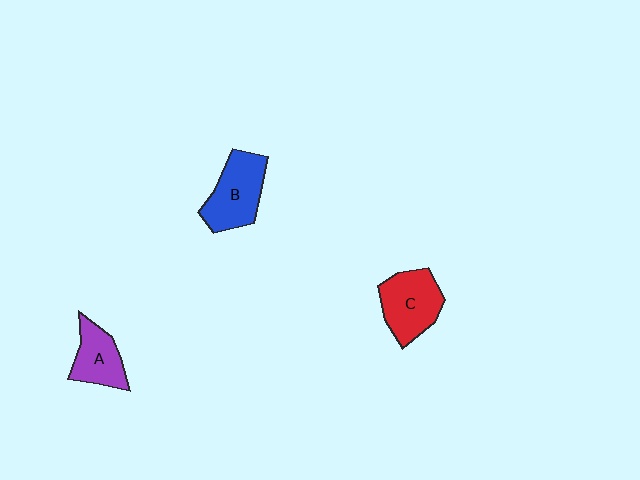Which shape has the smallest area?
Shape A (purple).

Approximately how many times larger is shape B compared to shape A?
Approximately 1.3 times.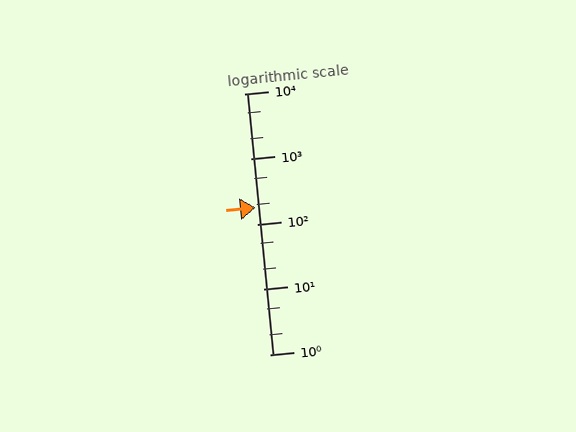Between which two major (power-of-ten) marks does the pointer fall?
The pointer is between 100 and 1000.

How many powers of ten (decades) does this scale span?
The scale spans 4 decades, from 1 to 10000.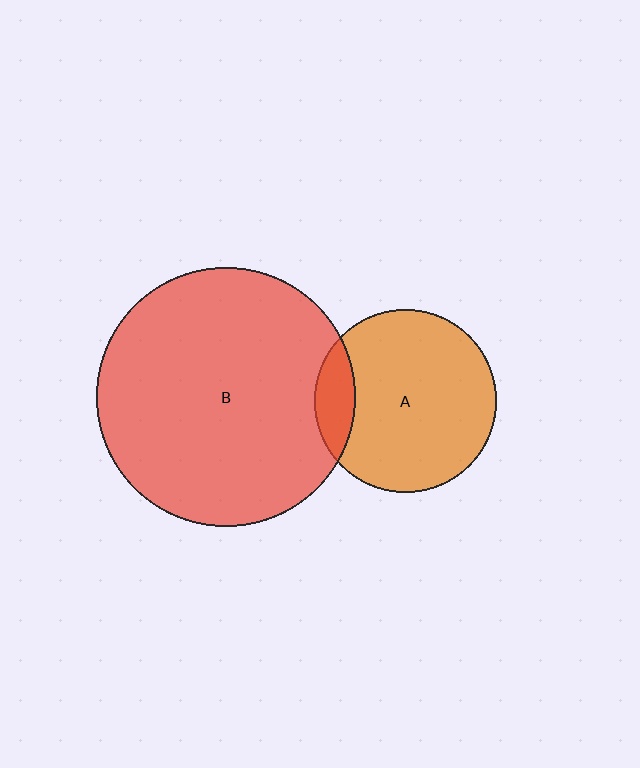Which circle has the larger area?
Circle B (red).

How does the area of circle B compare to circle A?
Approximately 2.0 times.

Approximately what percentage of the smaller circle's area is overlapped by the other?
Approximately 15%.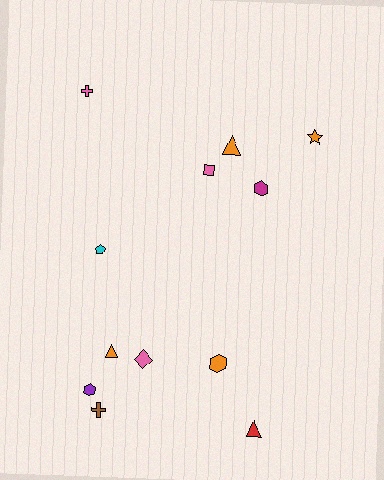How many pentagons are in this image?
There is 1 pentagon.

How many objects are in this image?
There are 12 objects.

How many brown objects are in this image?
There is 1 brown object.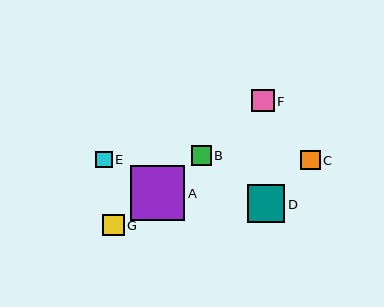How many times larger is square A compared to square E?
Square A is approximately 3.3 times the size of square E.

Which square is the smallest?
Square E is the smallest with a size of approximately 16 pixels.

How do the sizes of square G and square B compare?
Square G and square B are approximately the same size.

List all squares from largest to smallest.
From largest to smallest: A, D, F, G, B, C, E.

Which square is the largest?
Square A is the largest with a size of approximately 55 pixels.